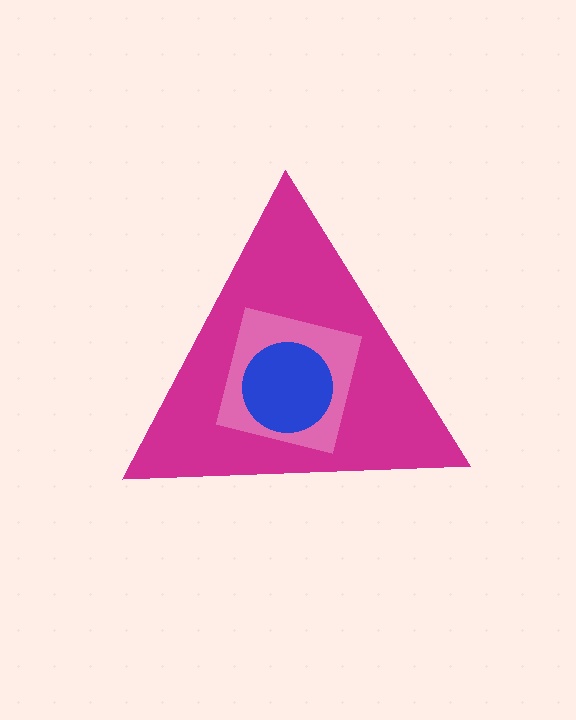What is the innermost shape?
The blue circle.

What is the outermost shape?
The magenta triangle.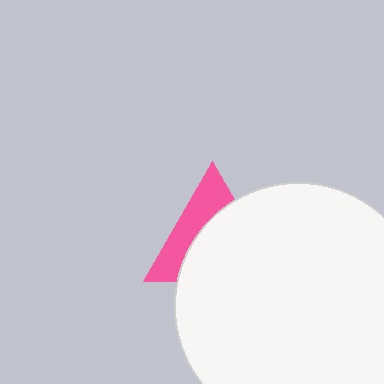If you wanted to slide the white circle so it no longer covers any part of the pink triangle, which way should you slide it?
Slide it toward the lower-right — that is the most direct way to separate the two shapes.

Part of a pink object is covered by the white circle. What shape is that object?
It is a triangle.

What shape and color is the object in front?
The object in front is a white circle.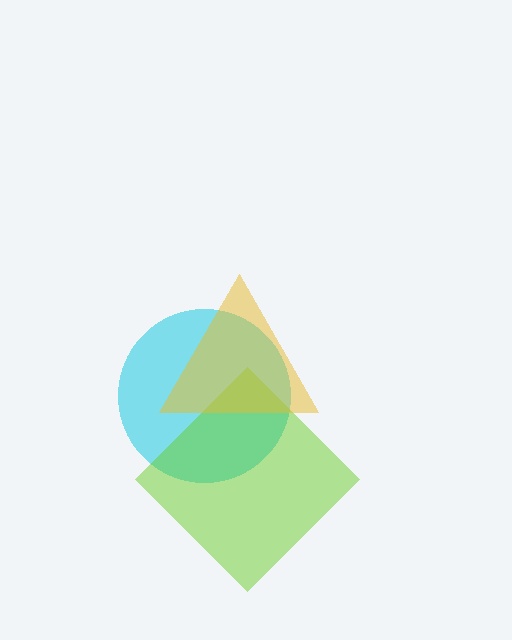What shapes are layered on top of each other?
The layered shapes are: a cyan circle, a lime diamond, a yellow triangle.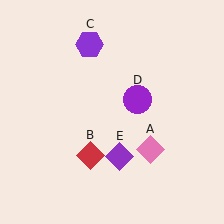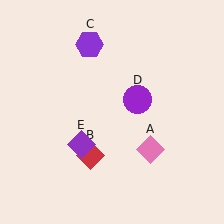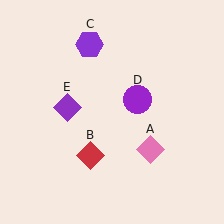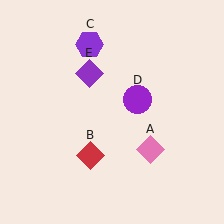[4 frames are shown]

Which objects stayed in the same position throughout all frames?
Pink diamond (object A) and red diamond (object B) and purple hexagon (object C) and purple circle (object D) remained stationary.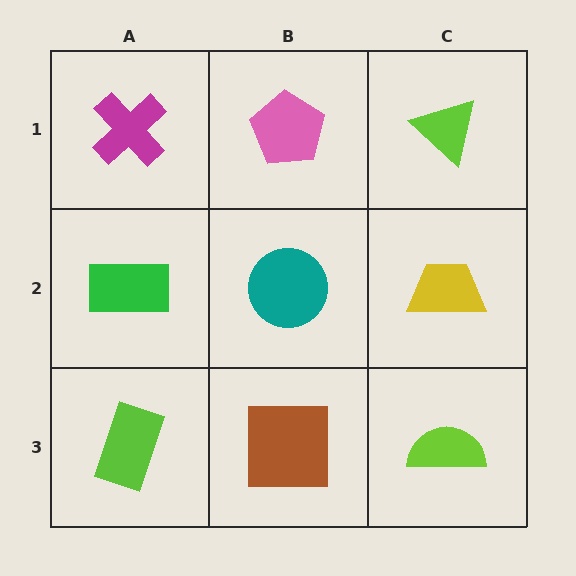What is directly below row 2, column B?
A brown square.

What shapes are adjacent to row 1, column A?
A green rectangle (row 2, column A), a pink pentagon (row 1, column B).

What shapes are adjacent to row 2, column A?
A magenta cross (row 1, column A), a lime rectangle (row 3, column A), a teal circle (row 2, column B).